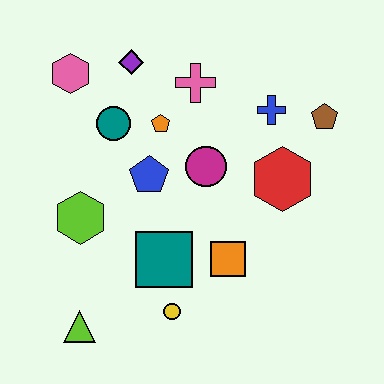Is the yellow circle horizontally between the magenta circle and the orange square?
No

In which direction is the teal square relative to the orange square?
The teal square is to the left of the orange square.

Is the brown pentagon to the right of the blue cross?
Yes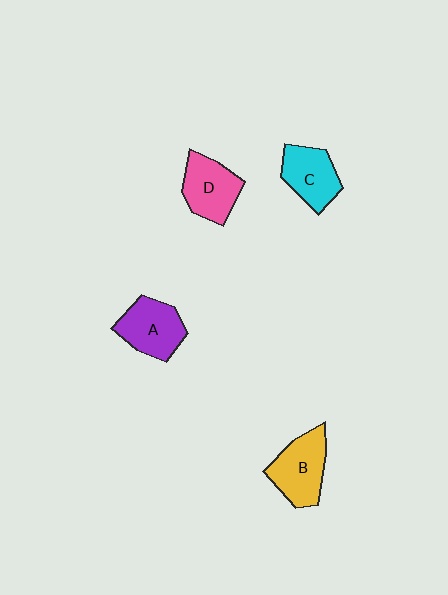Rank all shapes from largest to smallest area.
From largest to smallest: B (yellow), A (purple), D (pink), C (cyan).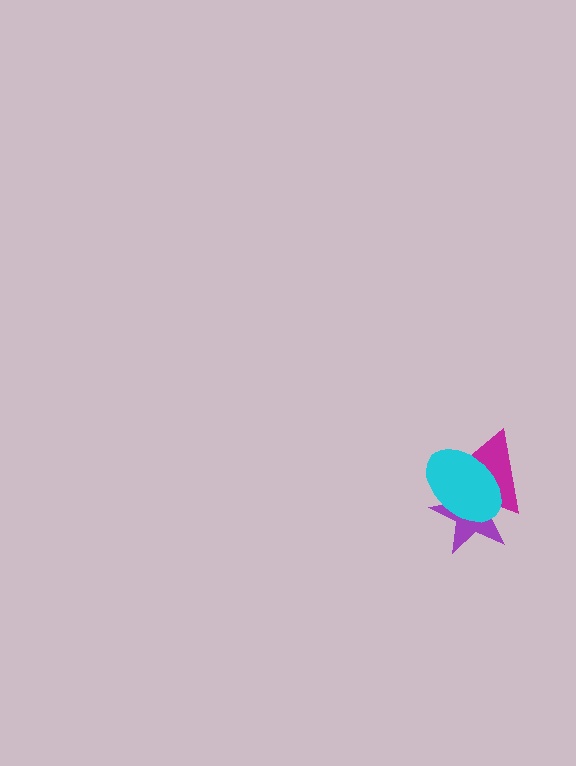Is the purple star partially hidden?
Yes, it is partially covered by another shape.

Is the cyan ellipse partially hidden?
No, no other shape covers it.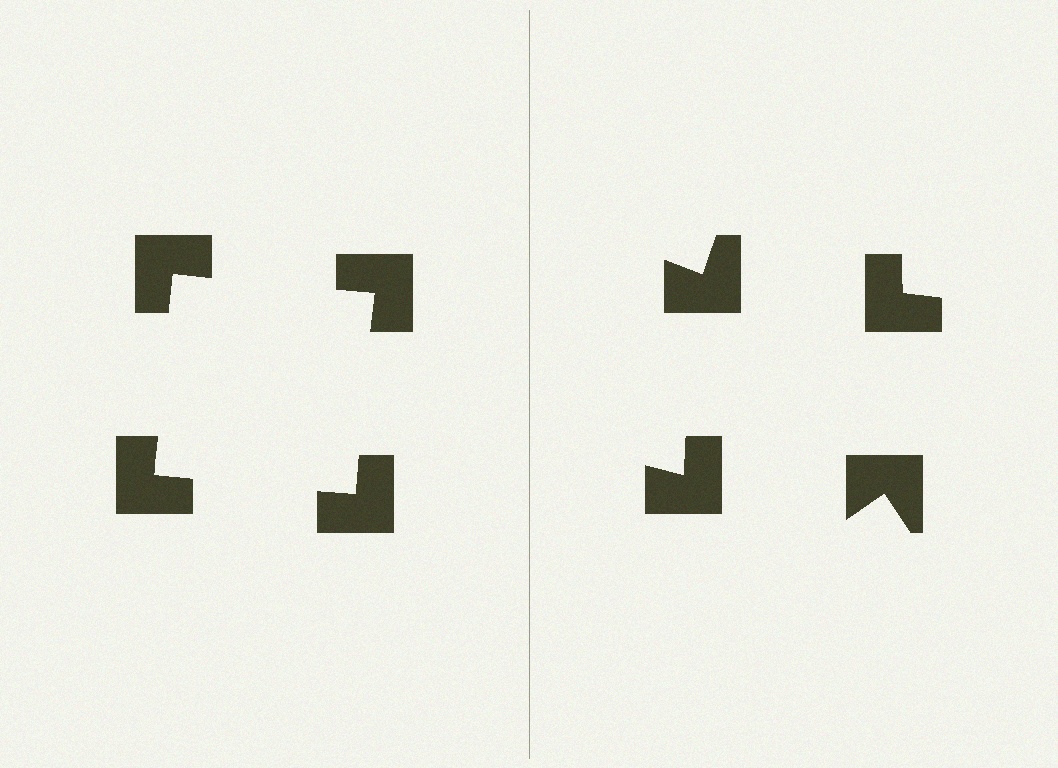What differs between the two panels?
The notched squares are positioned identically on both sides; only the wedge orientations differ. On the left they align to a square; on the right they are misaligned.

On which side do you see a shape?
An illusory square appears on the left side. On the right side the wedge cuts are rotated, so no coherent shape forms.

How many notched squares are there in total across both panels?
8 — 4 on each side.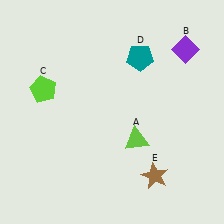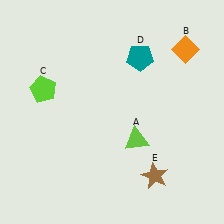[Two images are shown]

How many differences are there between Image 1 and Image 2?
There is 1 difference between the two images.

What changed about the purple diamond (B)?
In Image 1, B is purple. In Image 2, it changed to orange.